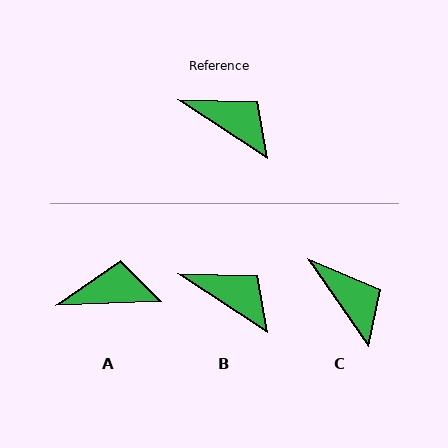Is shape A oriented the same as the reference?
No, it is off by about 36 degrees.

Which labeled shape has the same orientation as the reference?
B.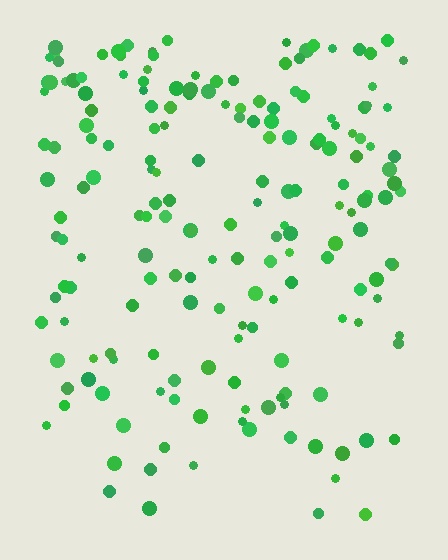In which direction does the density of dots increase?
From bottom to top, with the top side densest.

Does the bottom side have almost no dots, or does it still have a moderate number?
Still a moderate number, just noticeably fewer than the top.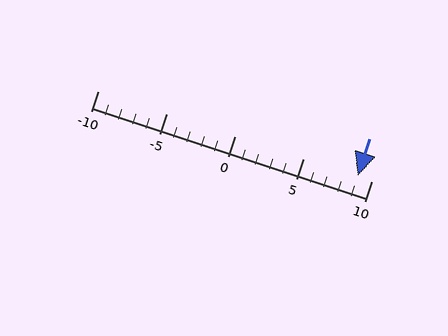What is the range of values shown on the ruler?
The ruler shows values from -10 to 10.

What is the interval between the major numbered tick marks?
The major tick marks are spaced 5 units apart.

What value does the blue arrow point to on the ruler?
The blue arrow points to approximately 9.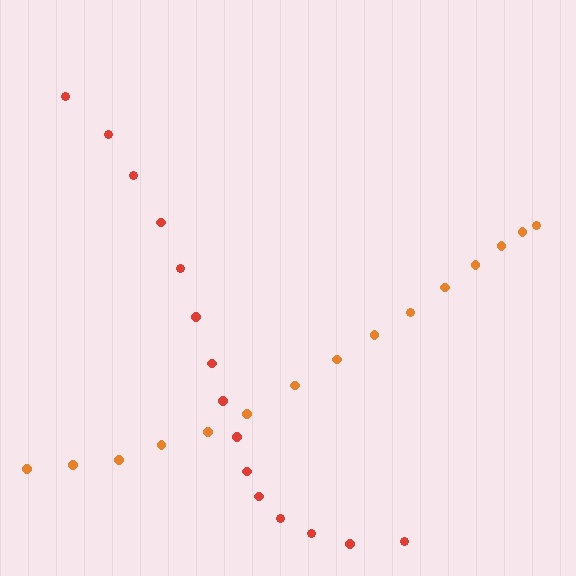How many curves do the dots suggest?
There are 2 distinct paths.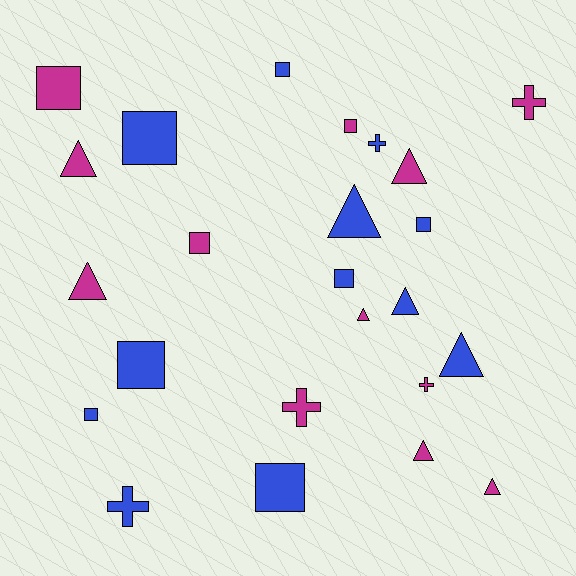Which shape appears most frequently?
Square, with 10 objects.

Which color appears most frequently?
Magenta, with 12 objects.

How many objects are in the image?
There are 24 objects.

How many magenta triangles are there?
There are 6 magenta triangles.